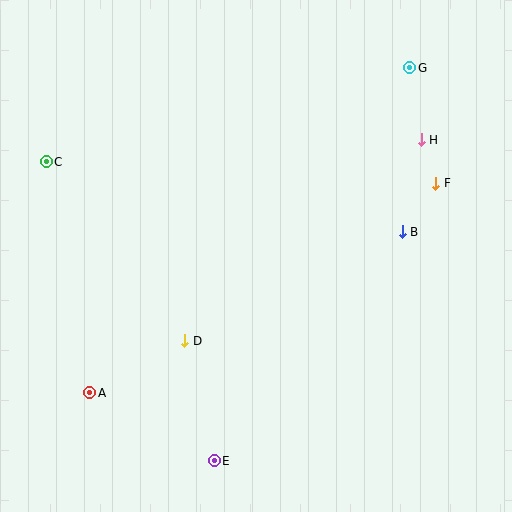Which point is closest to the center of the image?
Point D at (185, 341) is closest to the center.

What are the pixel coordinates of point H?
Point H is at (421, 140).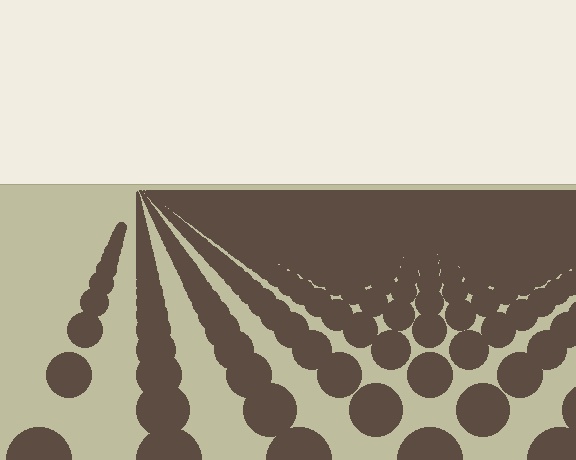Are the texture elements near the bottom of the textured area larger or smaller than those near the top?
Larger. Near the bottom, elements are closer to the viewer and appear at a bigger on-screen size.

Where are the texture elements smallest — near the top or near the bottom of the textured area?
Near the top.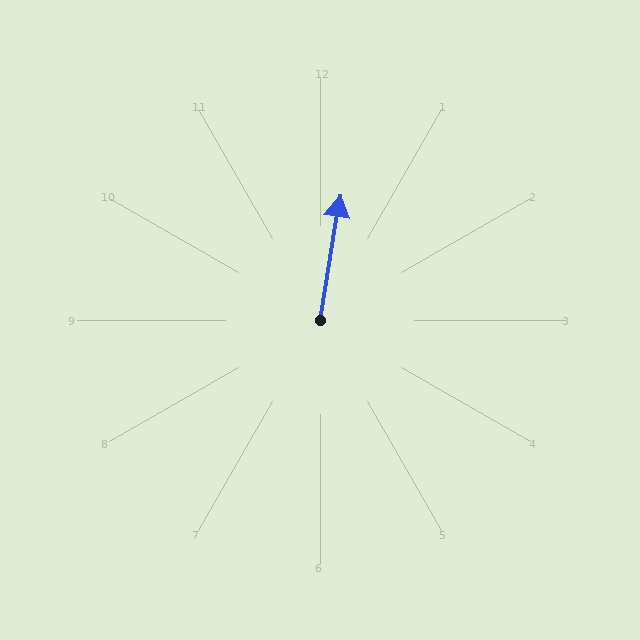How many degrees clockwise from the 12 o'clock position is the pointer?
Approximately 9 degrees.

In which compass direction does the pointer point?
North.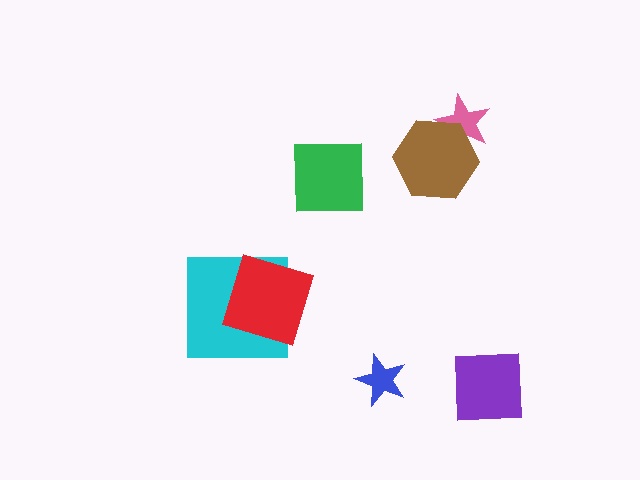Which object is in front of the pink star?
The brown hexagon is in front of the pink star.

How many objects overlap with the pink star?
1 object overlaps with the pink star.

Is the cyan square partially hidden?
Yes, it is partially covered by another shape.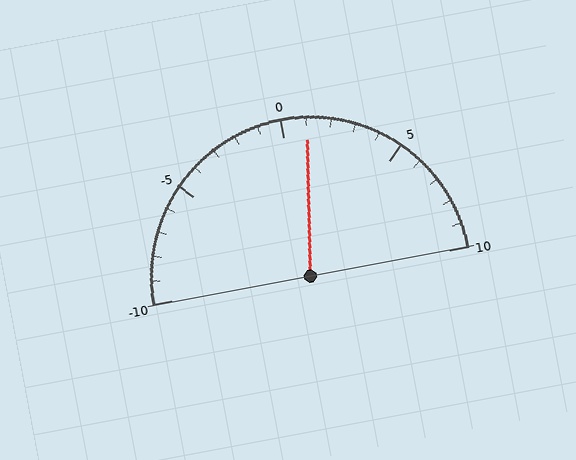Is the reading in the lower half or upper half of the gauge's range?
The reading is in the upper half of the range (-10 to 10).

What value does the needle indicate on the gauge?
The needle indicates approximately 1.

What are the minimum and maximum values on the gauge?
The gauge ranges from -10 to 10.